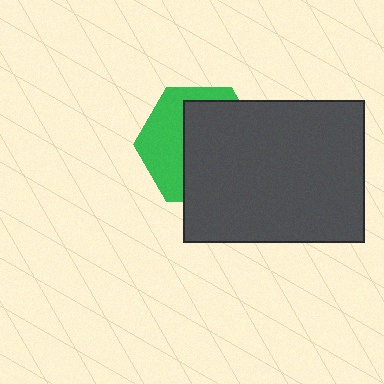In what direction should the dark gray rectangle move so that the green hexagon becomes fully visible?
The dark gray rectangle should move right. That is the shortest direction to clear the overlap and leave the green hexagon fully visible.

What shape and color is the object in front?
The object in front is a dark gray rectangle.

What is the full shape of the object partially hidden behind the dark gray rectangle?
The partially hidden object is a green hexagon.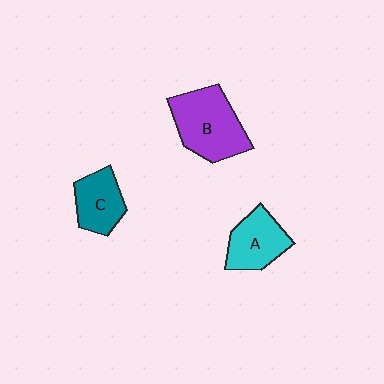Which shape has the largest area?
Shape B (purple).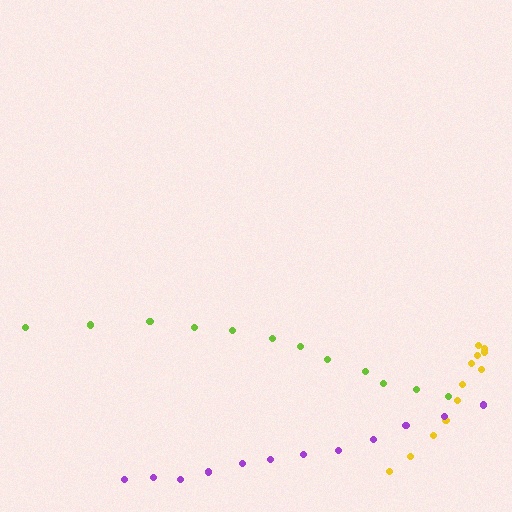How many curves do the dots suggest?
There are 3 distinct paths.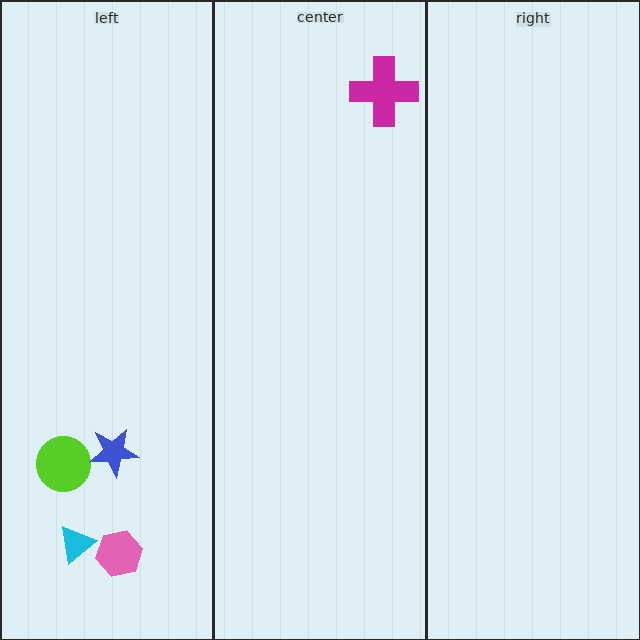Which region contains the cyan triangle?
The left region.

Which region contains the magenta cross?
The center region.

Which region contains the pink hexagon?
The left region.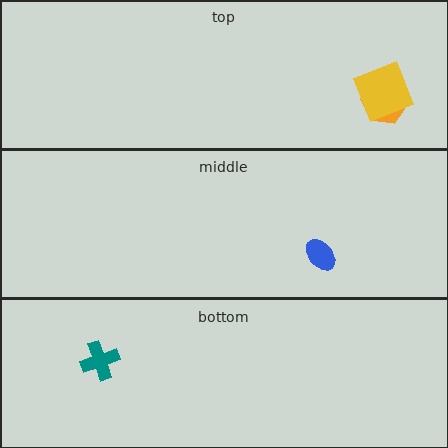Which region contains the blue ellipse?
The middle region.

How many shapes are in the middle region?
1.